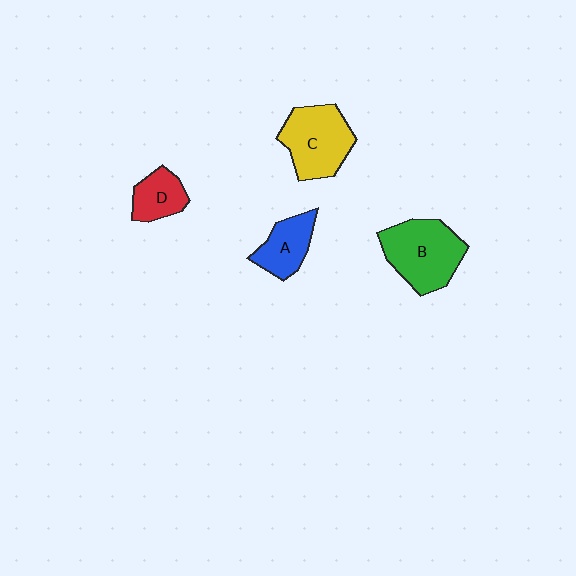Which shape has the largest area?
Shape B (green).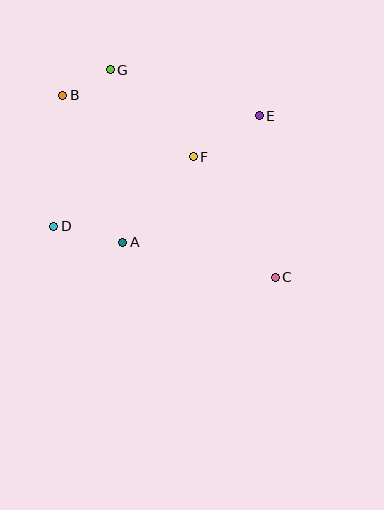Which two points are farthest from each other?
Points B and C are farthest from each other.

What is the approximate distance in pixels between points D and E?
The distance between D and E is approximately 233 pixels.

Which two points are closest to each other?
Points B and G are closest to each other.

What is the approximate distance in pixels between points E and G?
The distance between E and G is approximately 156 pixels.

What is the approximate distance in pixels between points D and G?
The distance between D and G is approximately 166 pixels.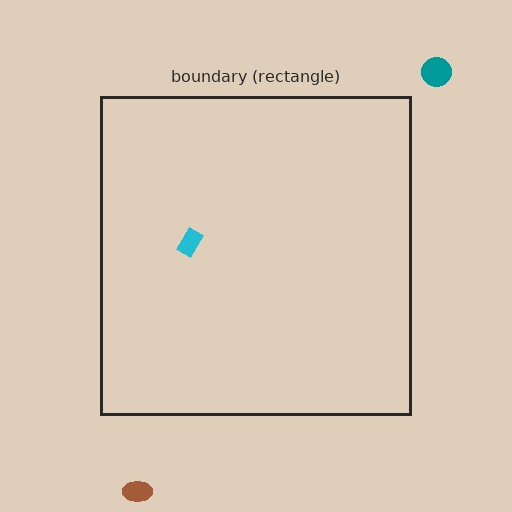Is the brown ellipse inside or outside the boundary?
Outside.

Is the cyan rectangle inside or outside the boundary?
Inside.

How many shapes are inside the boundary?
1 inside, 2 outside.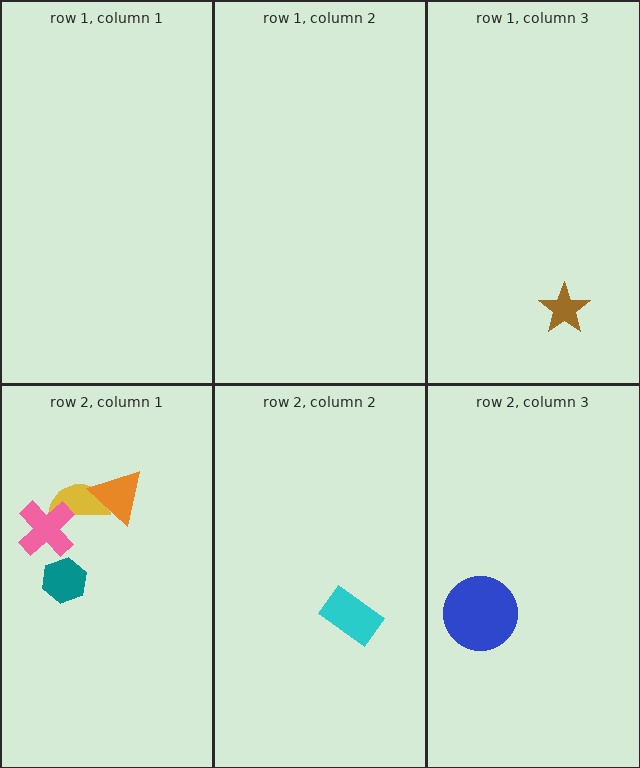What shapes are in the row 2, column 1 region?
The yellow semicircle, the orange triangle, the pink cross, the teal hexagon.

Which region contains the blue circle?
The row 2, column 3 region.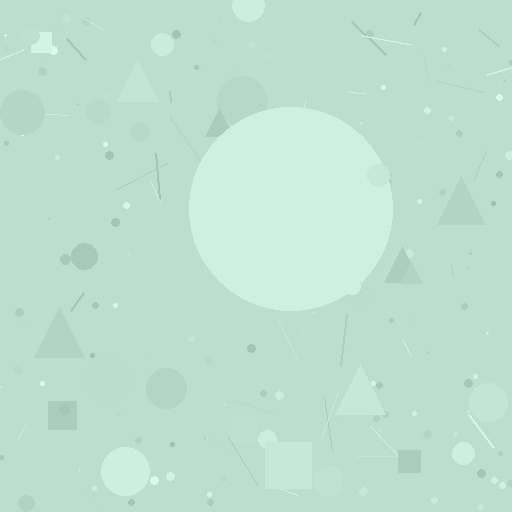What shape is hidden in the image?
A circle is hidden in the image.